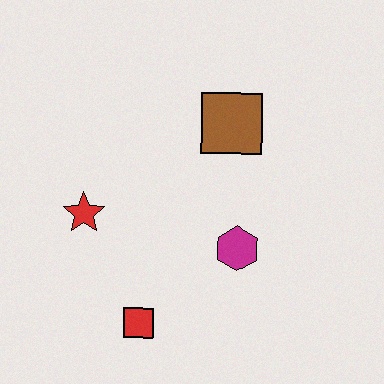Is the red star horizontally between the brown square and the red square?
No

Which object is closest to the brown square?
The magenta hexagon is closest to the brown square.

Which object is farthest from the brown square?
The red square is farthest from the brown square.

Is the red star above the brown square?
No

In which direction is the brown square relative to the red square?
The brown square is above the red square.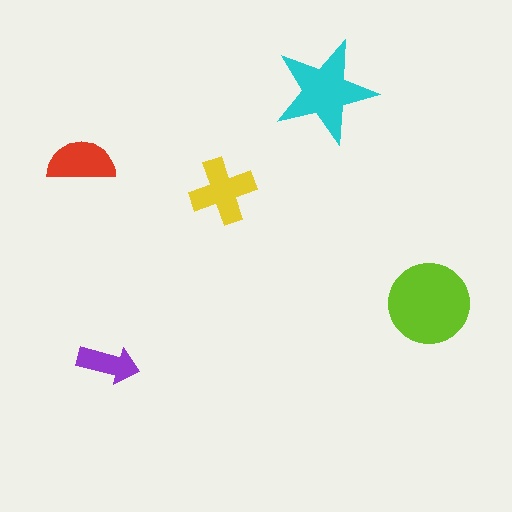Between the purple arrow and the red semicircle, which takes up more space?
The red semicircle.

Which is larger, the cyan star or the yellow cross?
The cyan star.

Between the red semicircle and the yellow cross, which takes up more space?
The yellow cross.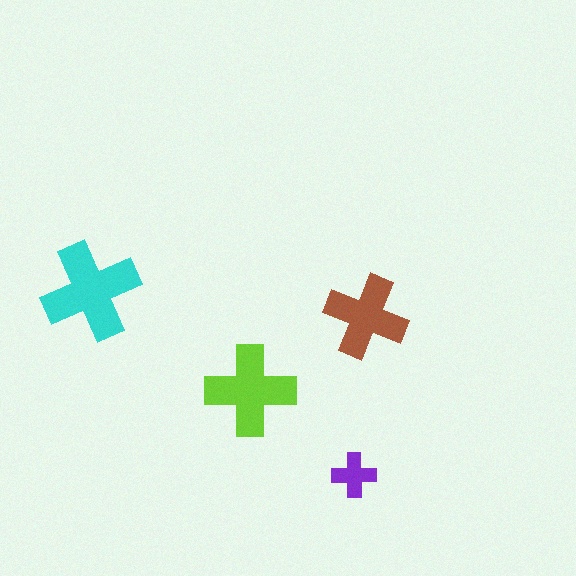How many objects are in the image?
There are 4 objects in the image.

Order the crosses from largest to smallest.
the cyan one, the lime one, the brown one, the purple one.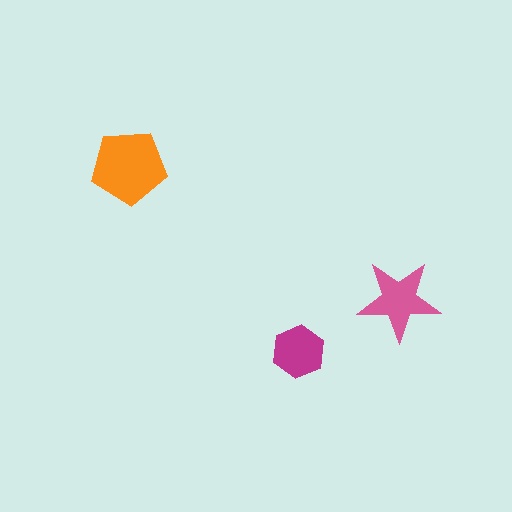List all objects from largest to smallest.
The orange pentagon, the pink star, the magenta hexagon.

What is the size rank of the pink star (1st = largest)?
2nd.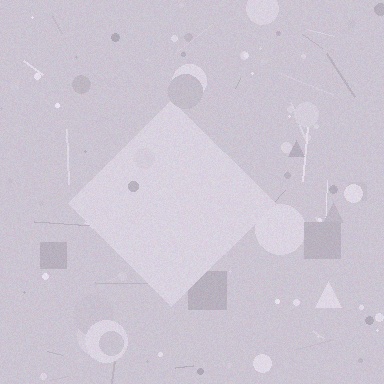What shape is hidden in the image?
A diamond is hidden in the image.